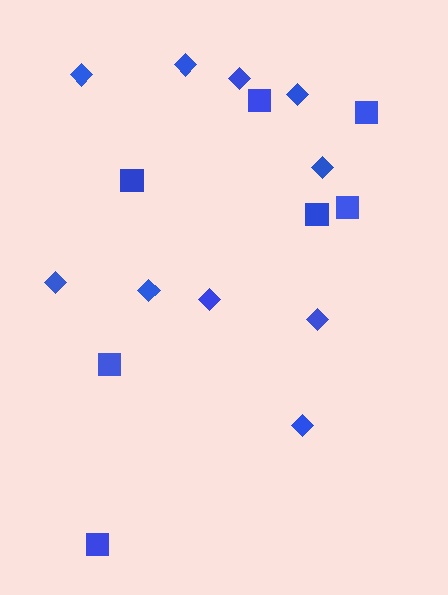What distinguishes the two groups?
There are 2 groups: one group of diamonds (10) and one group of squares (7).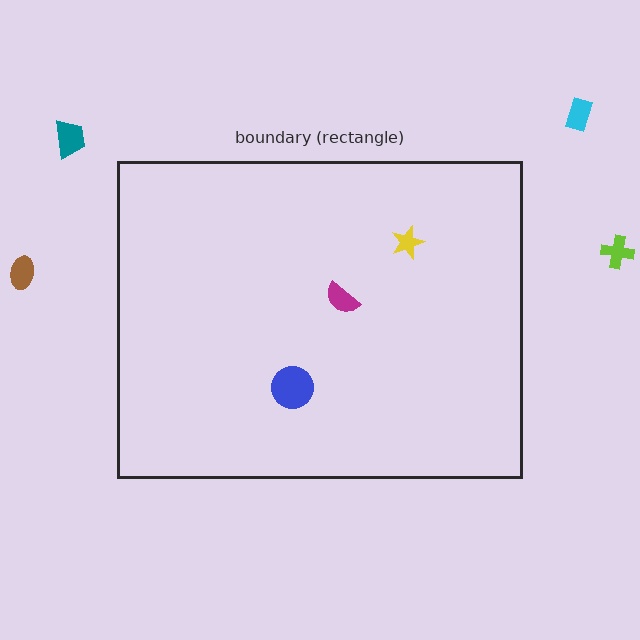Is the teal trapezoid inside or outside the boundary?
Outside.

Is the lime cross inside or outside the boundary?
Outside.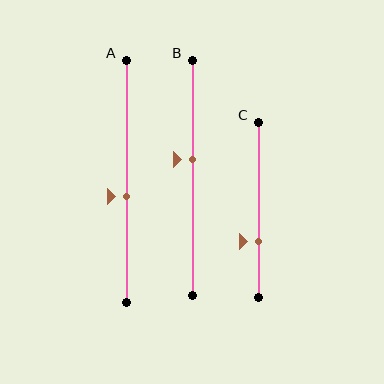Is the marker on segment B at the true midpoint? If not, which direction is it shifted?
No, the marker on segment B is shifted upward by about 8% of the segment length.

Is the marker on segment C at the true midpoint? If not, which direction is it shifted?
No, the marker on segment C is shifted downward by about 18% of the segment length.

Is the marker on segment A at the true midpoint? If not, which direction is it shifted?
No, the marker on segment A is shifted downward by about 6% of the segment length.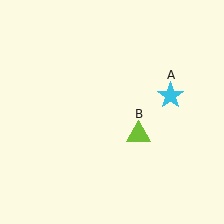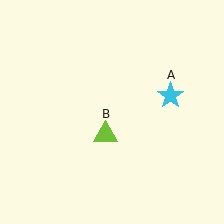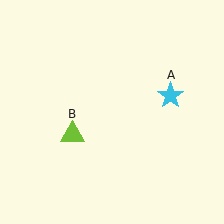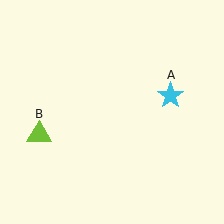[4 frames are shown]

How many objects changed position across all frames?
1 object changed position: lime triangle (object B).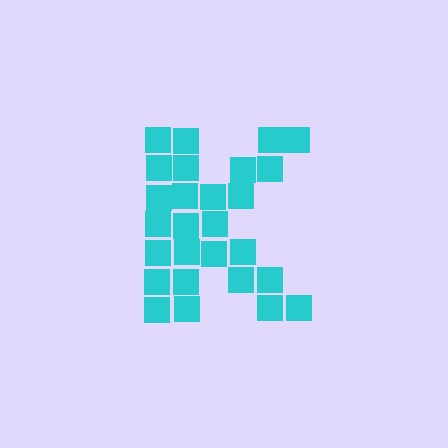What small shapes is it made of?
It is made of small squares.